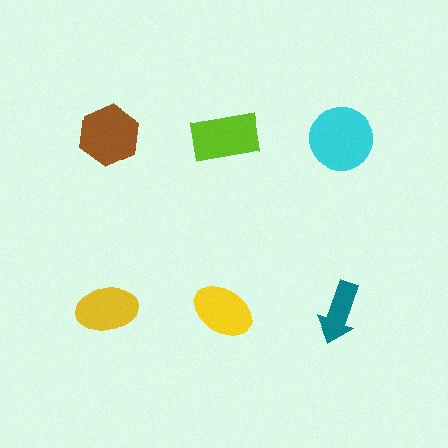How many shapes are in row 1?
3 shapes.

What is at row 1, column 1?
A brown hexagon.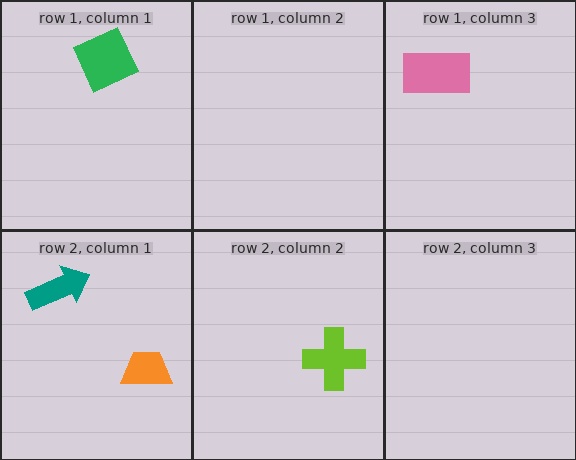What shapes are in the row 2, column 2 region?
The lime cross.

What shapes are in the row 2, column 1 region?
The teal arrow, the orange trapezoid.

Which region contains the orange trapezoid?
The row 2, column 1 region.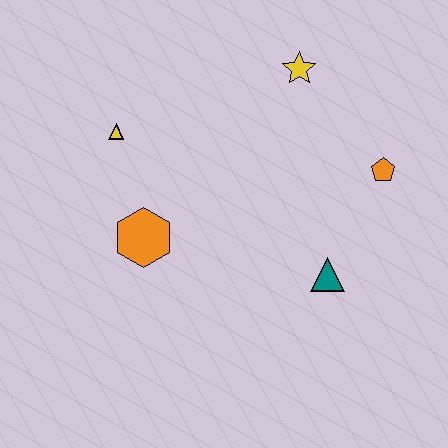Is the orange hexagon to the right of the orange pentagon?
No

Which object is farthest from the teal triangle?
The yellow triangle is farthest from the teal triangle.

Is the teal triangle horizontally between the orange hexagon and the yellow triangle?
No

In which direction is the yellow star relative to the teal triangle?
The yellow star is above the teal triangle.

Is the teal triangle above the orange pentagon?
No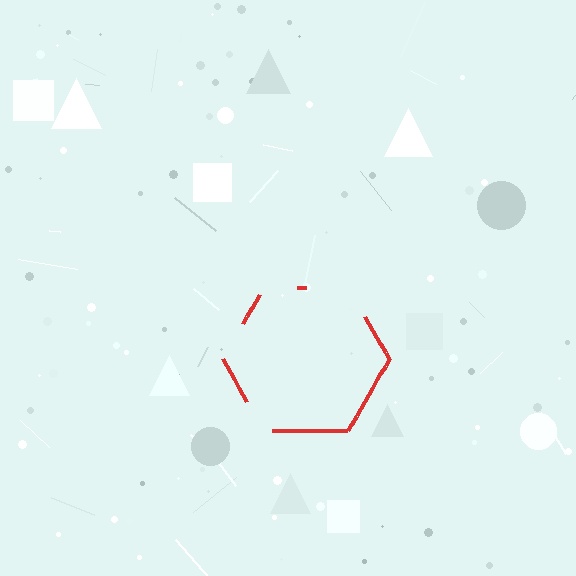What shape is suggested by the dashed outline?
The dashed outline suggests a hexagon.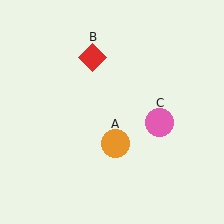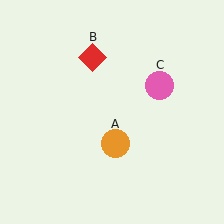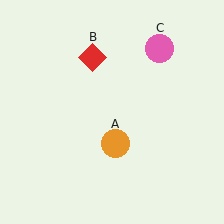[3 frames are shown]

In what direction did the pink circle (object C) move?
The pink circle (object C) moved up.